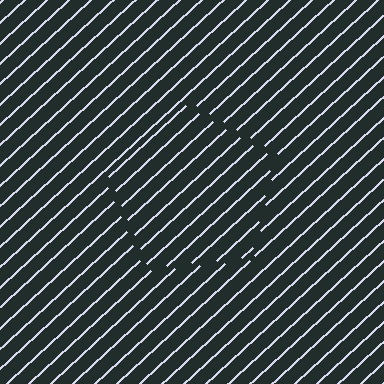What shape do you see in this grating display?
An illusory pentagon. The interior of the shape contains the same grating, shifted by half a period — the contour is defined by the phase discontinuity where line-ends from the inner and outer gratings abut.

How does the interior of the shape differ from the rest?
The interior of the shape contains the same grating, shifted by half a period — the contour is defined by the phase discontinuity where line-ends from the inner and outer gratings abut.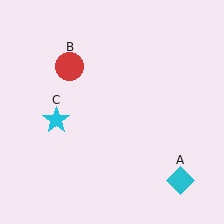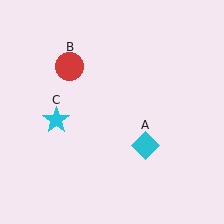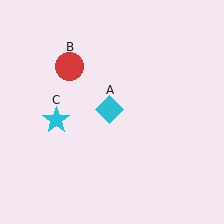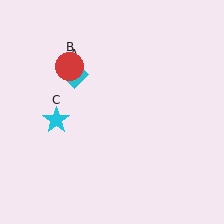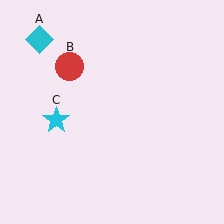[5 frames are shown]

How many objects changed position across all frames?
1 object changed position: cyan diamond (object A).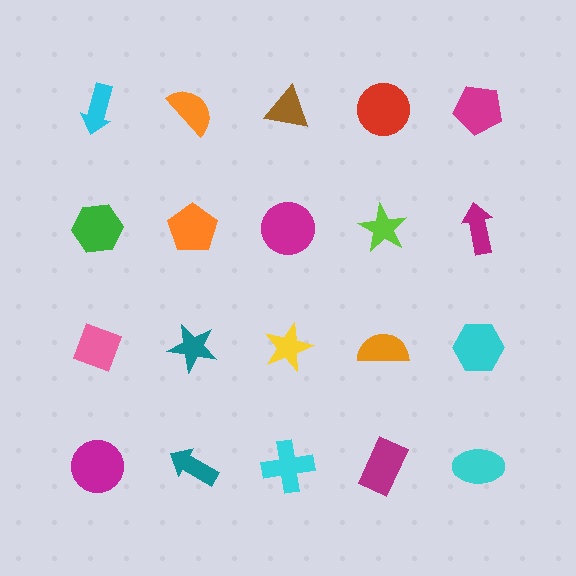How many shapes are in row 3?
5 shapes.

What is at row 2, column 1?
A green hexagon.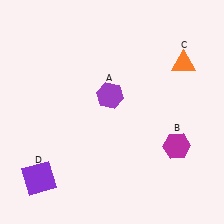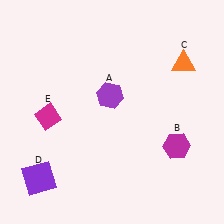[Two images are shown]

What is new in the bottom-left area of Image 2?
A magenta diamond (E) was added in the bottom-left area of Image 2.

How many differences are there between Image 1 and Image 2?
There is 1 difference between the two images.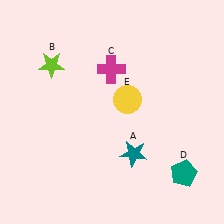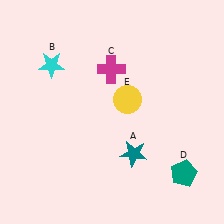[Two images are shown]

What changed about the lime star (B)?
In Image 1, B is lime. In Image 2, it changed to cyan.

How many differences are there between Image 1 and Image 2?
There is 1 difference between the two images.